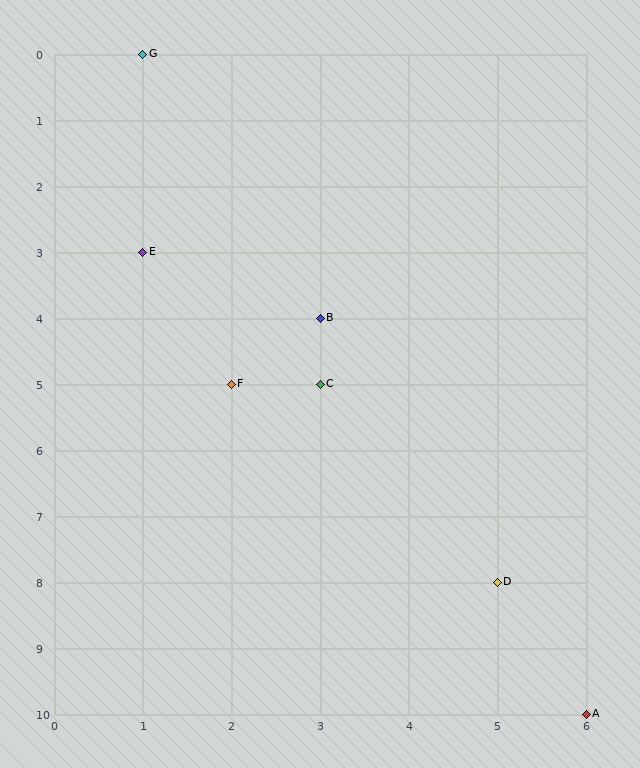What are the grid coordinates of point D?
Point D is at grid coordinates (5, 8).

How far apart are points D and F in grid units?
Points D and F are 3 columns and 3 rows apart (about 4.2 grid units diagonally).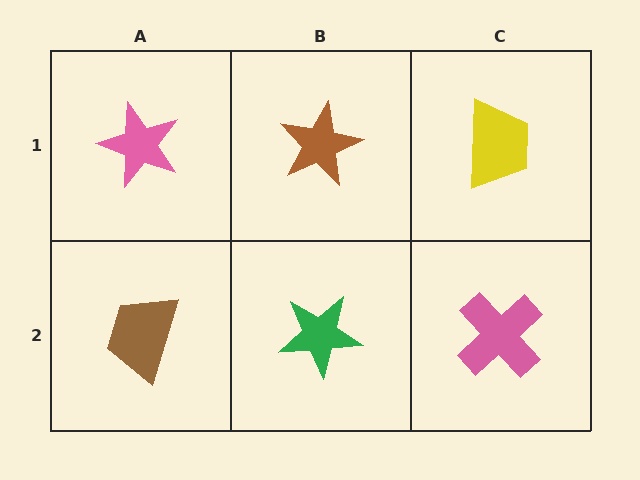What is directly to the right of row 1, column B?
A yellow trapezoid.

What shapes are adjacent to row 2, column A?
A pink star (row 1, column A), a green star (row 2, column B).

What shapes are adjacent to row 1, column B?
A green star (row 2, column B), a pink star (row 1, column A), a yellow trapezoid (row 1, column C).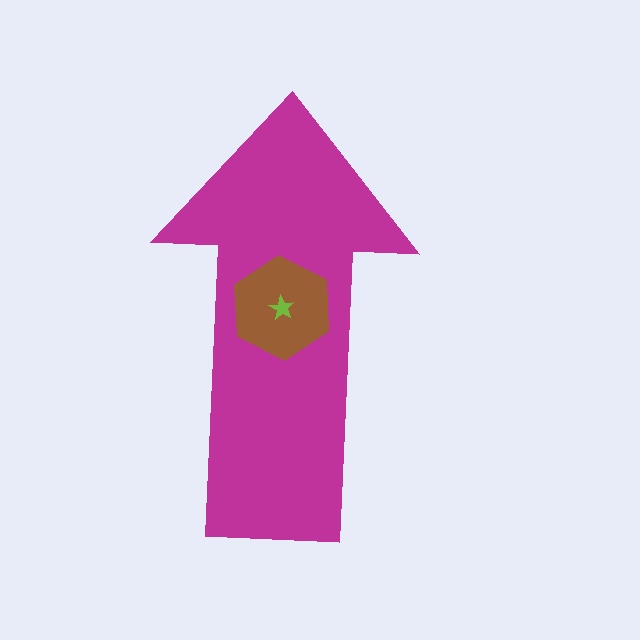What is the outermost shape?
The magenta arrow.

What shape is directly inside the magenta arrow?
The brown hexagon.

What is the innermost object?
The lime star.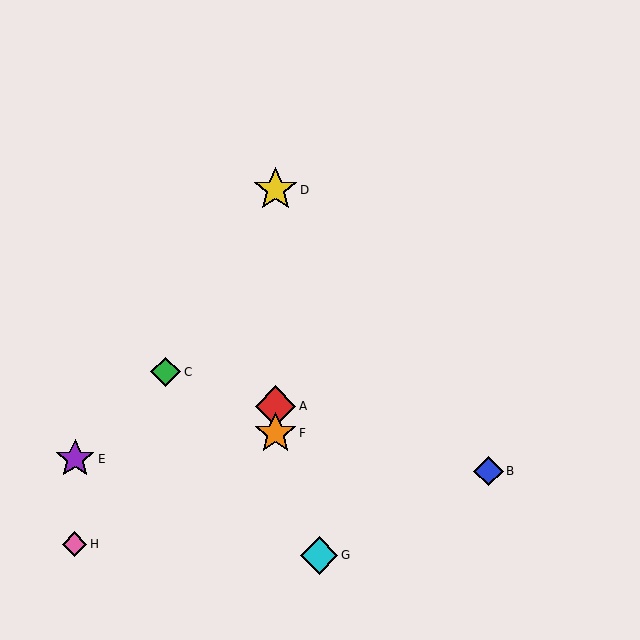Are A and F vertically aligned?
Yes, both are at x≈275.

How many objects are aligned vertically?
3 objects (A, D, F) are aligned vertically.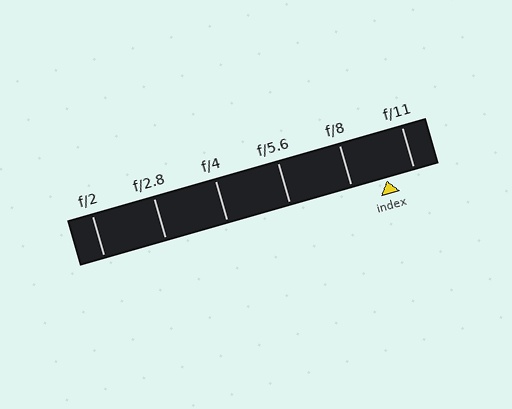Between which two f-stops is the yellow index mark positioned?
The index mark is between f/8 and f/11.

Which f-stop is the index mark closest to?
The index mark is closest to f/11.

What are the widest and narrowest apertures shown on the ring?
The widest aperture shown is f/2 and the narrowest is f/11.